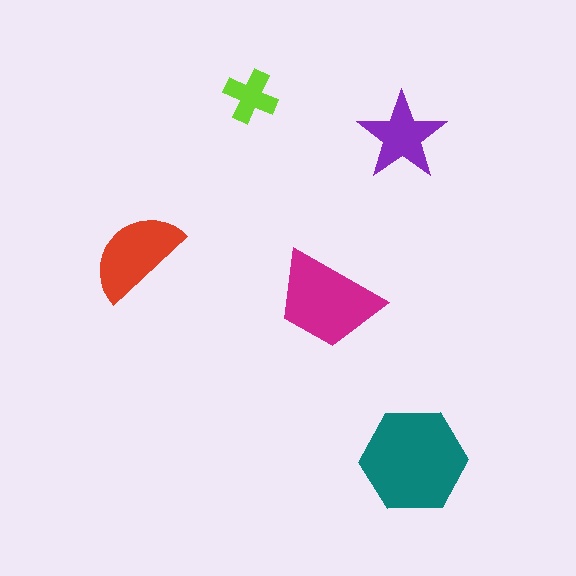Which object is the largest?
The teal hexagon.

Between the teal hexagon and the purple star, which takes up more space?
The teal hexagon.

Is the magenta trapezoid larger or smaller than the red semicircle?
Larger.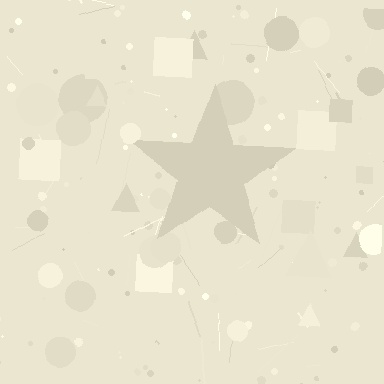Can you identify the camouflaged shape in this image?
The camouflaged shape is a star.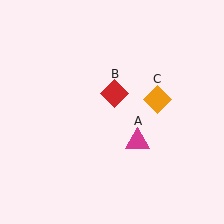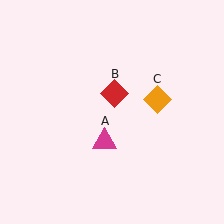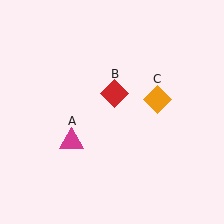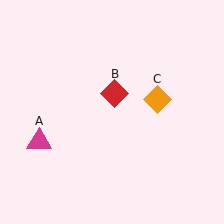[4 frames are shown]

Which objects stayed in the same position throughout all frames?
Red diamond (object B) and orange diamond (object C) remained stationary.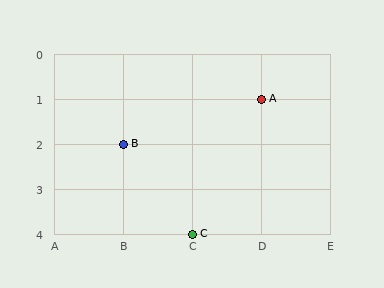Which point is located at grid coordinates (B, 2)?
Point B is at (B, 2).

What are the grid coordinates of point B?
Point B is at grid coordinates (B, 2).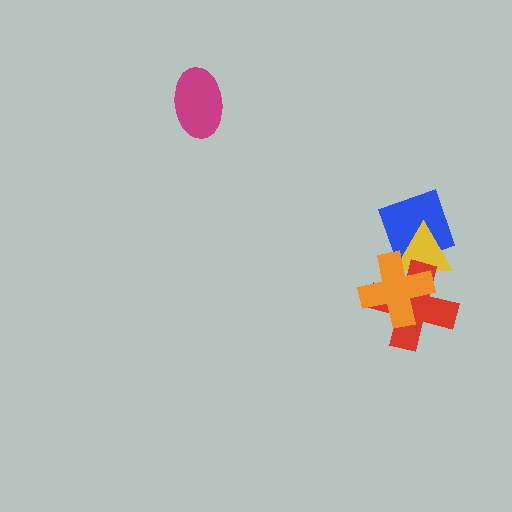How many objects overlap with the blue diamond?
2 objects overlap with the blue diamond.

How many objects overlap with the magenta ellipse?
0 objects overlap with the magenta ellipse.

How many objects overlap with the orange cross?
3 objects overlap with the orange cross.